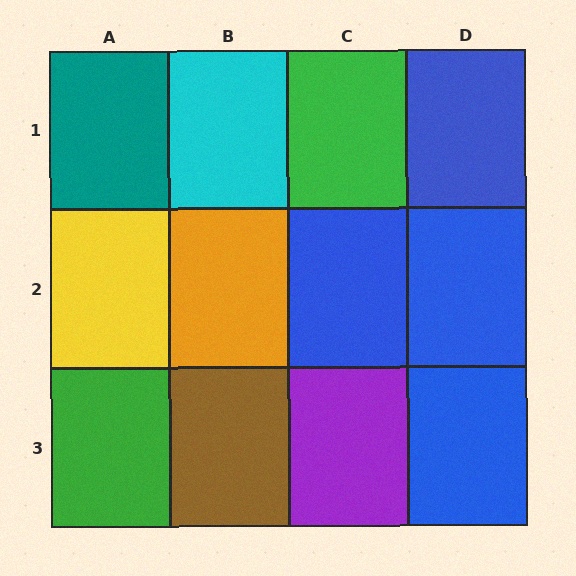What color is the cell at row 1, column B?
Cyan.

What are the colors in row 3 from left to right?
Green, brown, purple, blue.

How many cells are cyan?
1 cell is cyan.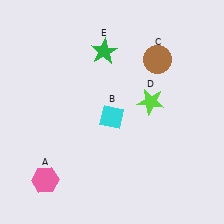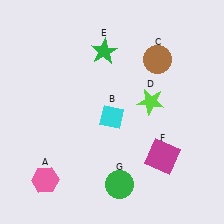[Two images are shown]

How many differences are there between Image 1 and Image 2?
There are 2 differences between the two images.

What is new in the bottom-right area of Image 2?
A magenta square (F) was added in the bottom-right area of Image 2.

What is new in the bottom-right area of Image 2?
A green circle (G) was added in the bottom-right area of Image 2.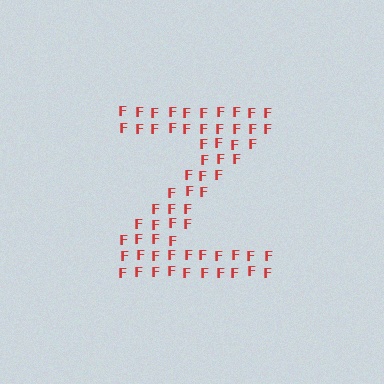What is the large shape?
The large shape is the letter Z.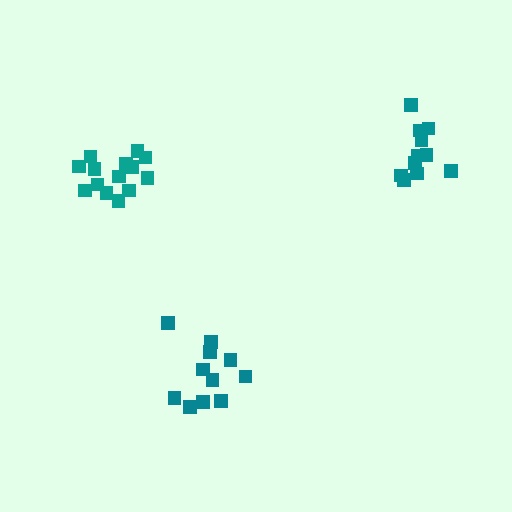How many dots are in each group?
Group 1: 11 dots, Group 2: 14 dots, Group 3: 11 dots (36 total).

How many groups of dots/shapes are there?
There are 3 groups.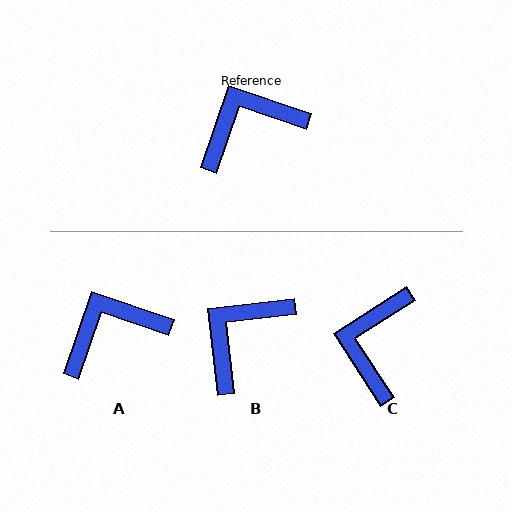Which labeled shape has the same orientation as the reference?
A.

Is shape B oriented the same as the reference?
No, it is off by about 26 degrees.